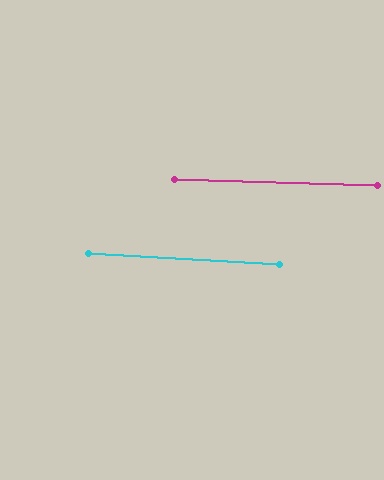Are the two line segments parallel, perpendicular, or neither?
Parallel — their directions differ by only 1.7°.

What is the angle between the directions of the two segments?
Approximately 2 degrees.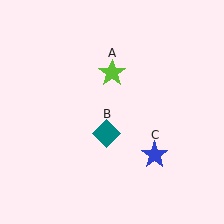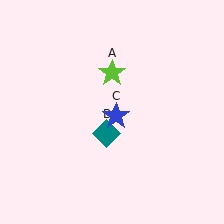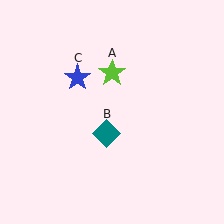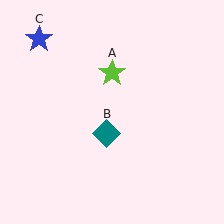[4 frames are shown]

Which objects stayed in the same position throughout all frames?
Lime star (object A) and teal diamond (object B) remained stationary.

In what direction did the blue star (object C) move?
The blue star (object C) moved up and to the left.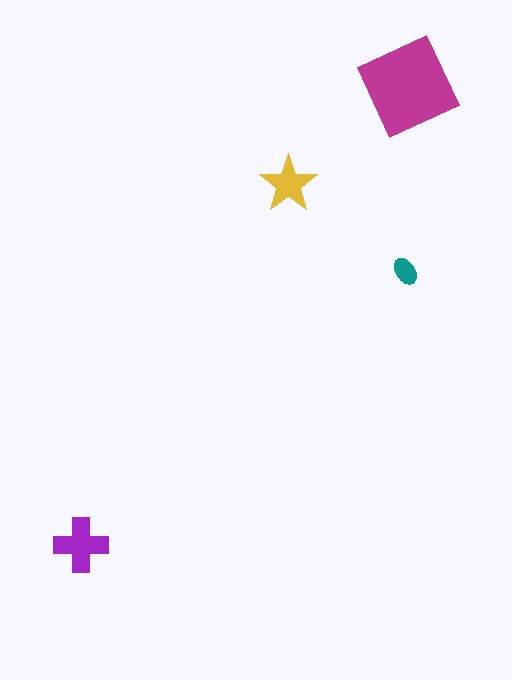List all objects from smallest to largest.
The teal ellipse, the yellow star, the purple cross, the magenta diamond.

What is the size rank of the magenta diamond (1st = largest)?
1st.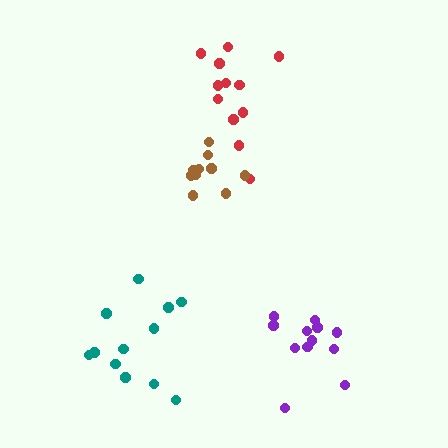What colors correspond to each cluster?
The clusters are colored: teal, purple, red, brown.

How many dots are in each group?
Group 1: 12 dots, Group 2: 12 dots, Group 3: 13 dots, Group 4: 11 dots (48 total).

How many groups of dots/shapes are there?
There are 4 groups.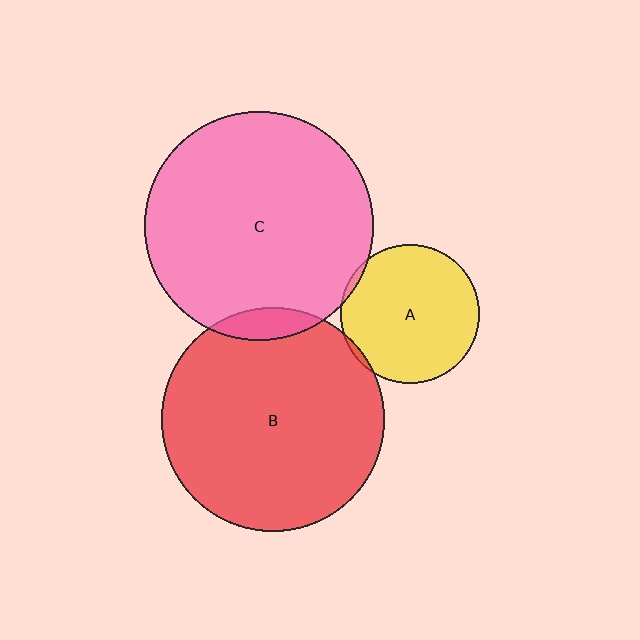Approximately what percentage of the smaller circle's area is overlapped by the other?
Approximately 5%.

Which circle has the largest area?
Circle C (pink).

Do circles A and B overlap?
Yes.